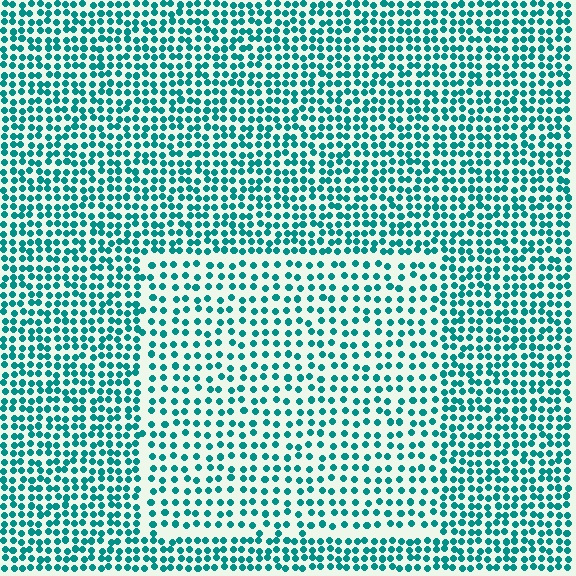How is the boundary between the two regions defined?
The boundary is defined by a change in element density (approximately 1.6x ratio). All elements are the same color, size, and shape.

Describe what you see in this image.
The image contains small teal elements arranged at two different densities. A rectangle-shaped region is visible where the elements are less densely packed than the surrounding area.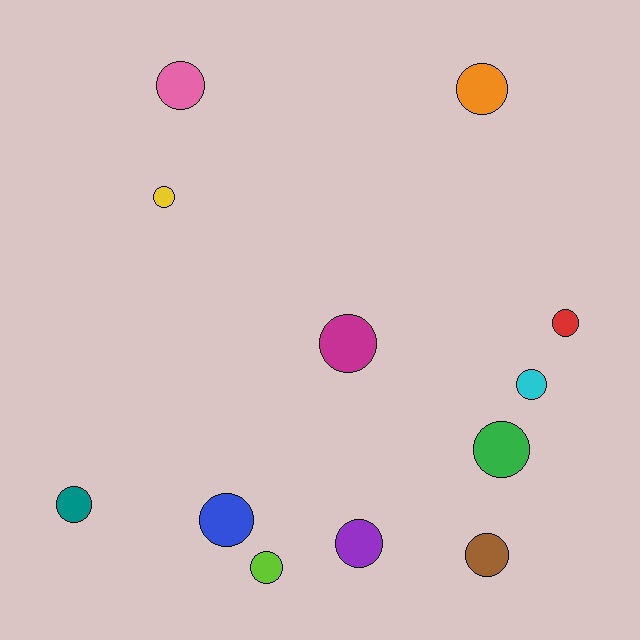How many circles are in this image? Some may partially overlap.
There are 12 circles.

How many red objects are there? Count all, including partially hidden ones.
There is 1 red object.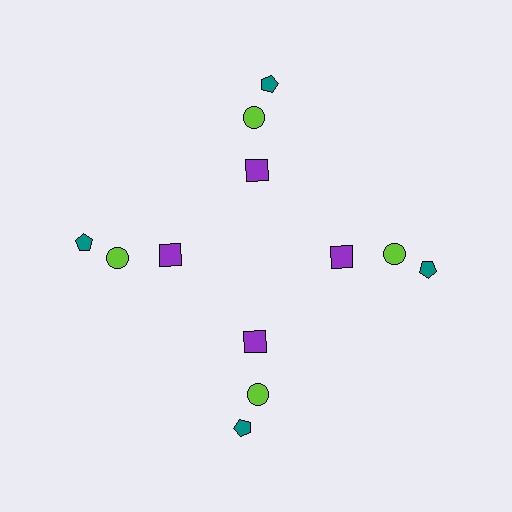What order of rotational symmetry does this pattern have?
This pattern has 4-fold rotational symmetry.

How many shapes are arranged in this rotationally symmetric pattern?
There are 12 shapes, arranged in 4 groups of 3.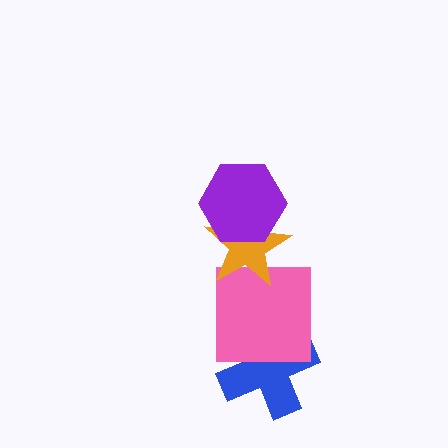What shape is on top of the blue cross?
The pink square is on top of the blue cross.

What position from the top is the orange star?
The orange star is 2nd from the top.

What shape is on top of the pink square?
The orange star is on top of the pink square.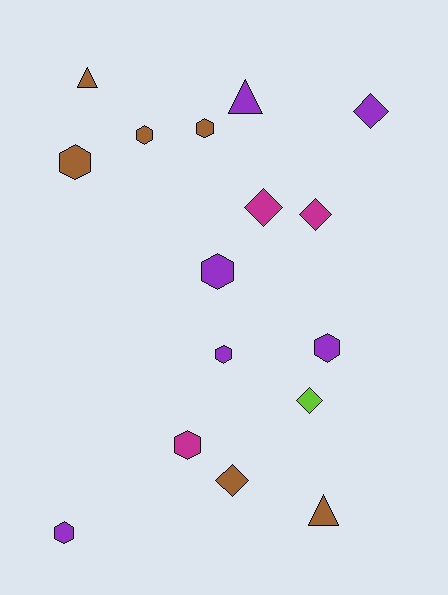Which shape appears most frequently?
Hexagon, with 8 objects.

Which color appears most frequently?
Brown, with 6 objects.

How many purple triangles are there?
There is 1 purple triangle.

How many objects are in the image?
There are 16 objects.